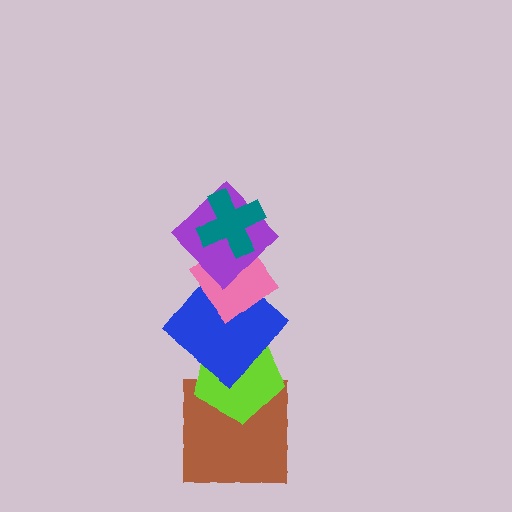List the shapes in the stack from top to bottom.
From top to bottom: the teal cross, the purple diamond, the pink diamond, the blue diamond, the lime pentagon, the brown square.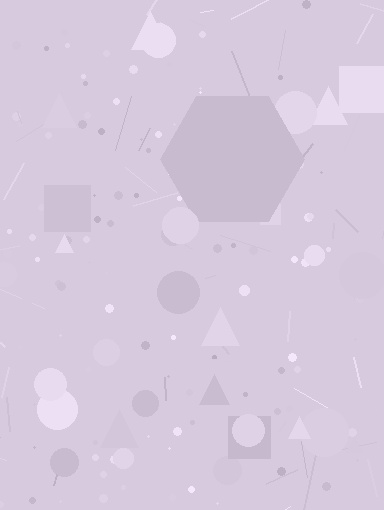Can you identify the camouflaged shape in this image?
The camouflaged shape is a hexagon.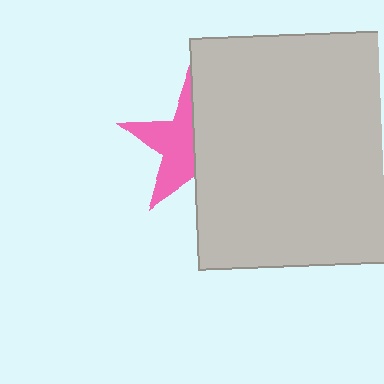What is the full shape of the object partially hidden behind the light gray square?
The partially hidden object is a pink star.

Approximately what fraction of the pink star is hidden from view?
Roughly 49% of the pink star is hidden behind the light gray square.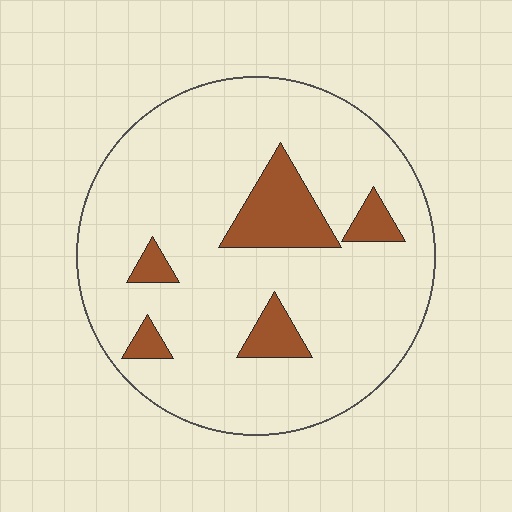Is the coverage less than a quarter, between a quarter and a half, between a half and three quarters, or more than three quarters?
Less than a quarter.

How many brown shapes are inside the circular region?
5.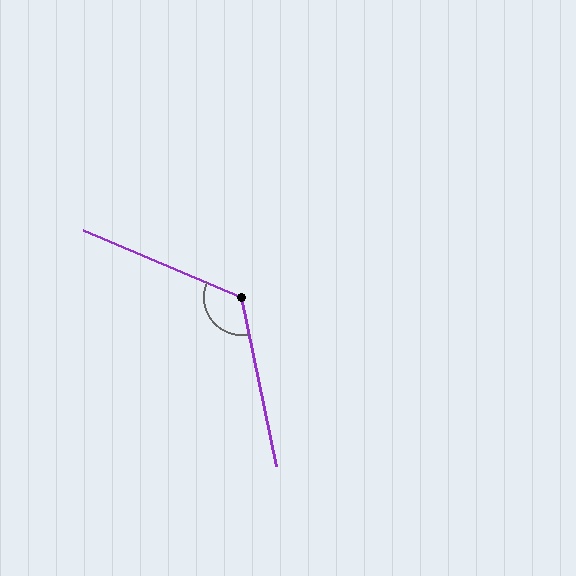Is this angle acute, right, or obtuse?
It is obtuse.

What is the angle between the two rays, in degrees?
Approximately 125 degrees.